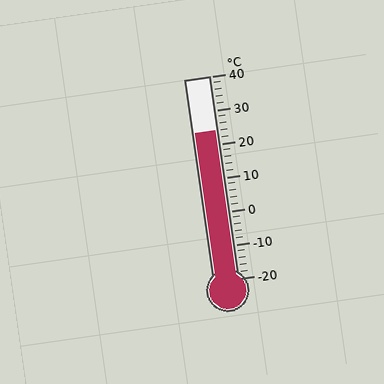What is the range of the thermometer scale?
The thermometer scale ranges from -20°C to 40°C.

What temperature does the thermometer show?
The thermometer shows approximately 24°C.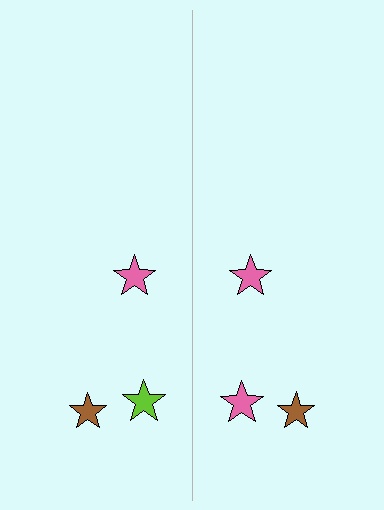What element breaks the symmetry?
The pink star on the right side breaks the symmetry — its mirror counterpart is lime.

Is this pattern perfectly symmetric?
No, the pattern is not perfectly symmetric. The pink star on the right side breaks the symmetry — its mirror counterpart is lime.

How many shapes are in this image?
There are 6 shapes in this image.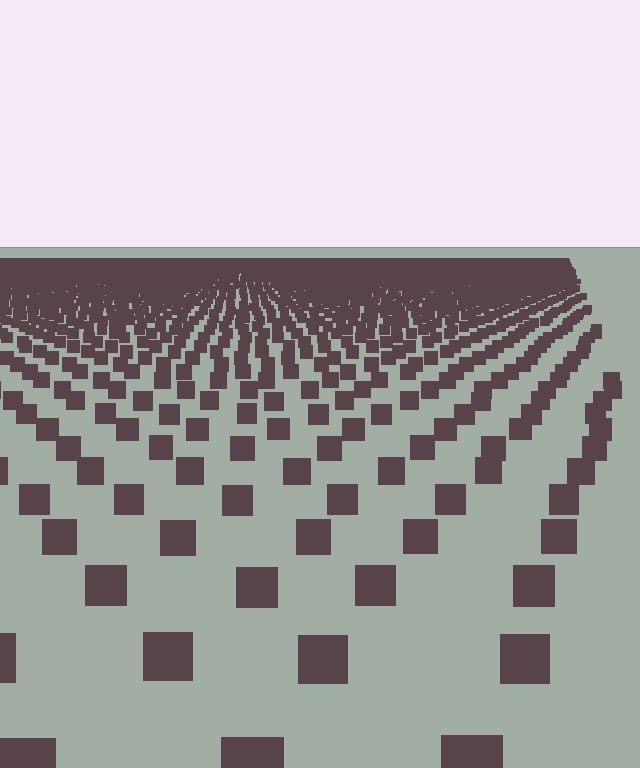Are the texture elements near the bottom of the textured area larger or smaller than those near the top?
Larger. Near the bottom, elements are closer to the viewer and appear at a bigger on-screen size.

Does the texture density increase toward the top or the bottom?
Density increases toward the top.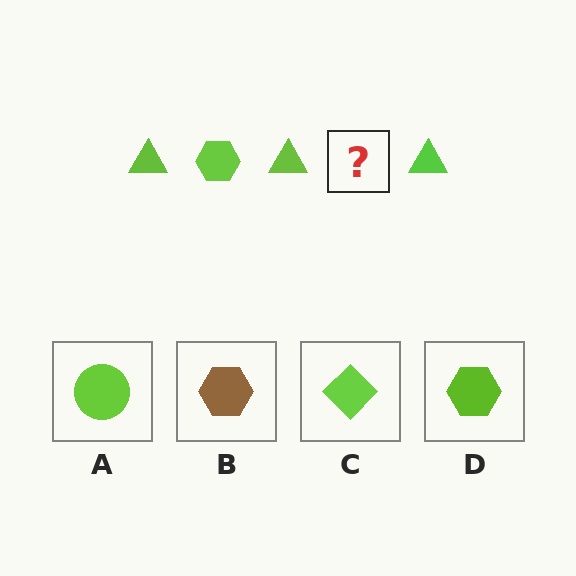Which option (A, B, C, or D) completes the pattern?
D.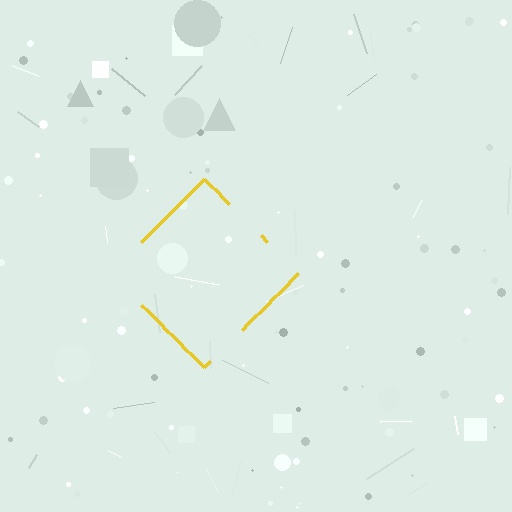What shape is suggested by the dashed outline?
The dashed outline suggests a diamond.